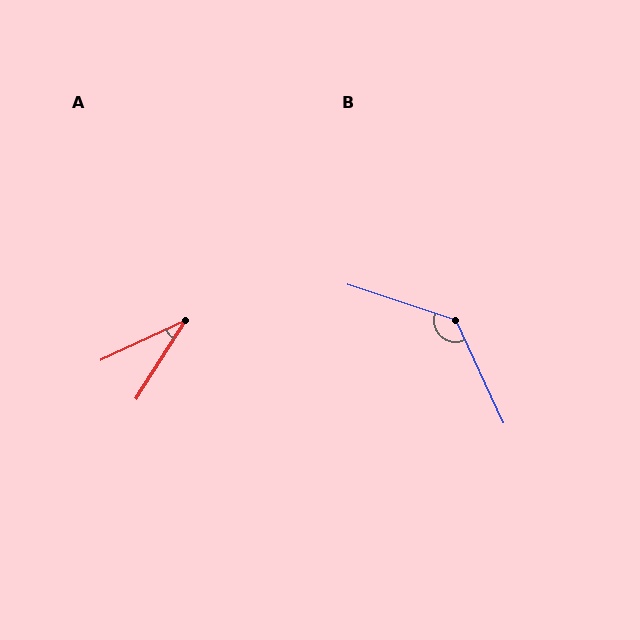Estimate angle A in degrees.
Approximately 33 degrees.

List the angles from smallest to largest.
A (33°), B (133°).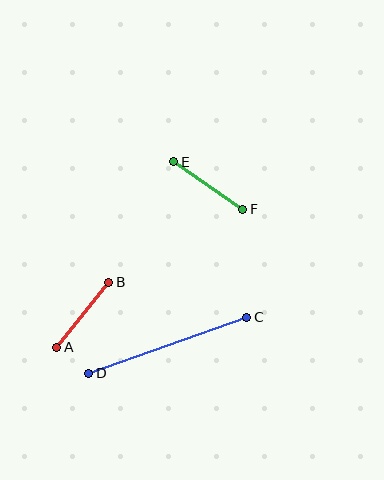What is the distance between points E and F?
The distance is approximately 83 pixels.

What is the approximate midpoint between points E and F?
The midpoint is at approximately (208, 185) pixels.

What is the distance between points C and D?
The distance is approximately 168 pixels.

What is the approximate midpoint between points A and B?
The midpoint is at approximately (83, 315) pixels.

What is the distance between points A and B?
The distance is approximately 83 pixels.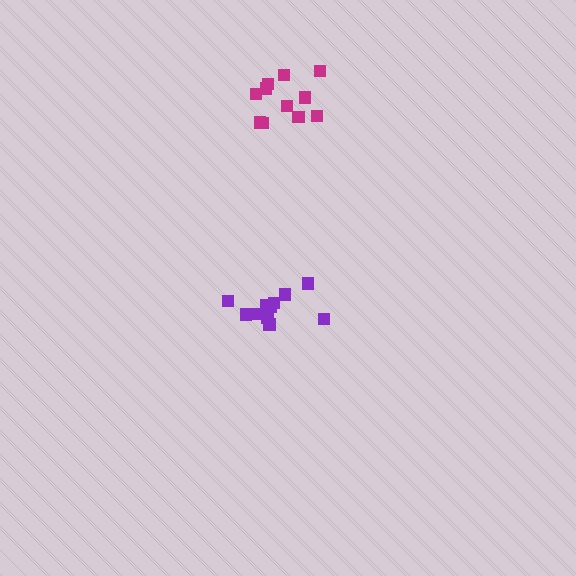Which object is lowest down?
The purple cluster is bottommost.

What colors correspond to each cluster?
The clusters are colored: purple, magenta.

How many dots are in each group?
Group 1: 11 dots, Group 2: 11 dots (22 total).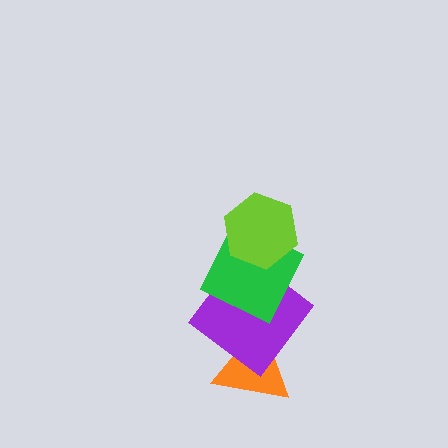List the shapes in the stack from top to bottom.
From top to bottom: the lime hexagon, the green square, the purple diamond, the orange triangle.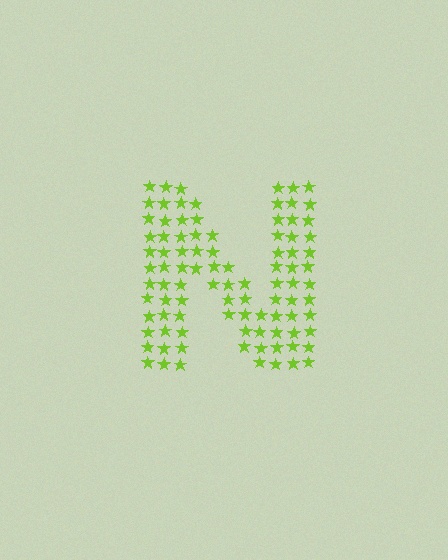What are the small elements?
The small elements are stars.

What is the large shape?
The large shape is the letter N.